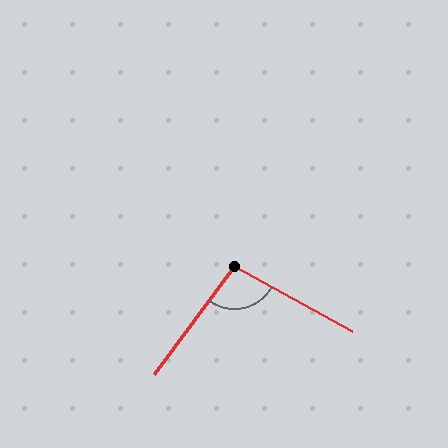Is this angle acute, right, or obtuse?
It is obtuse.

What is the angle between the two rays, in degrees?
Approximately 98 degrees.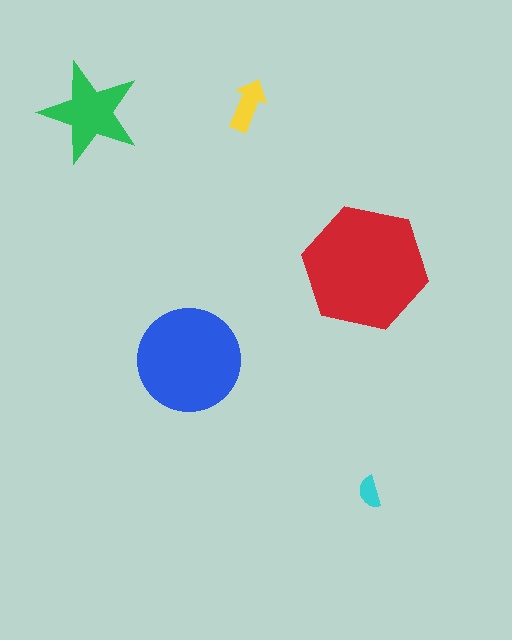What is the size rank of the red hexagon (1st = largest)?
1st.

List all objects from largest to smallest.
The red hexagon, the blue circle, the green star, the yellow arrow, the cyan semicircle.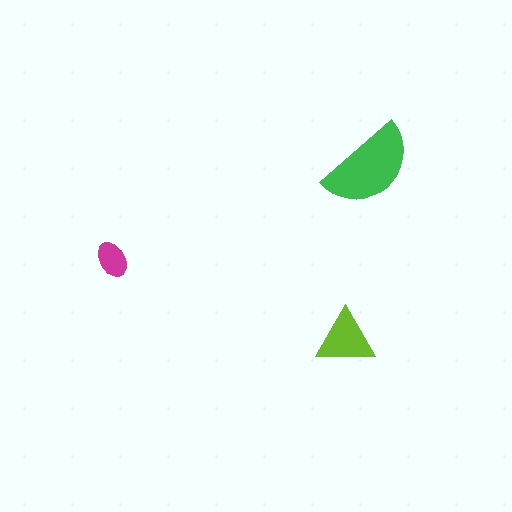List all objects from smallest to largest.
The magenta ellipse, the lime triangle, the green semicircle.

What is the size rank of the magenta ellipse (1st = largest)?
3rd.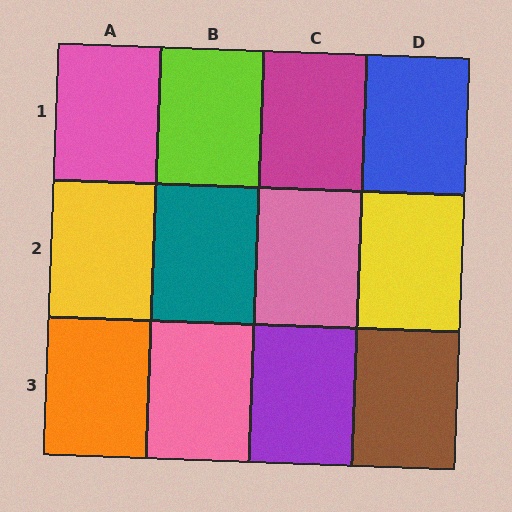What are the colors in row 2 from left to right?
Yellow, teal, pink, yellow.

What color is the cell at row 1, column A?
Pink.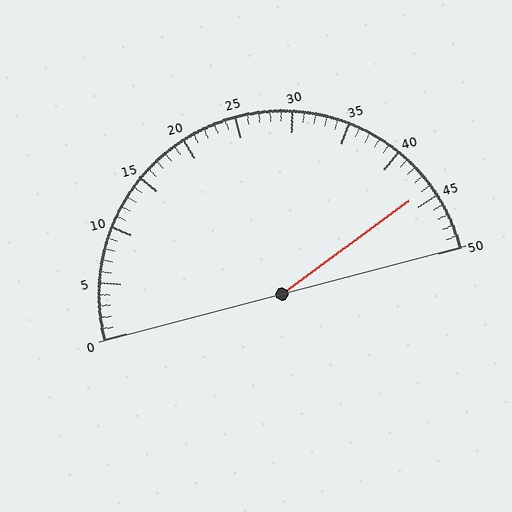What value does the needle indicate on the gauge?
The needle indicates approximately 44.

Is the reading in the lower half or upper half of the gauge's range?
The reading is in the upper half of the range (0 to 50).